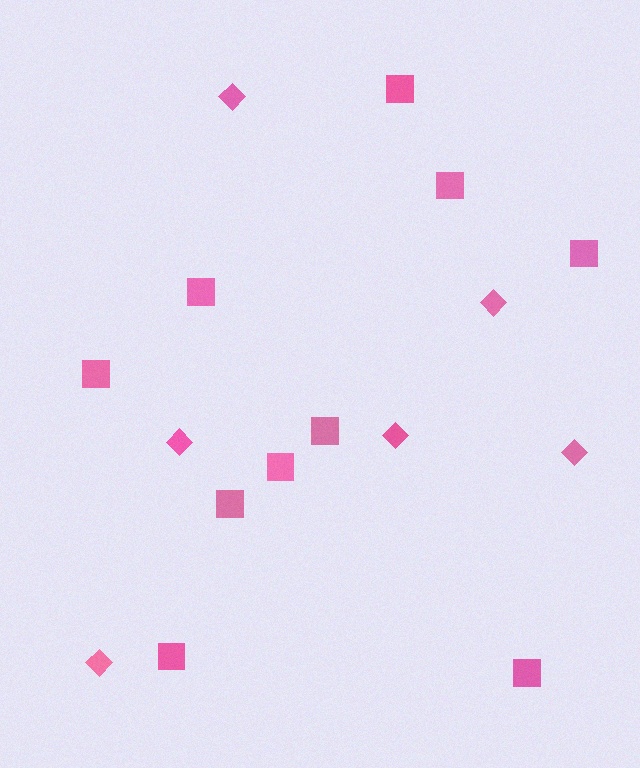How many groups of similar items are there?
There are 2 groups: one group of squares (10) and one group of diamonds (6).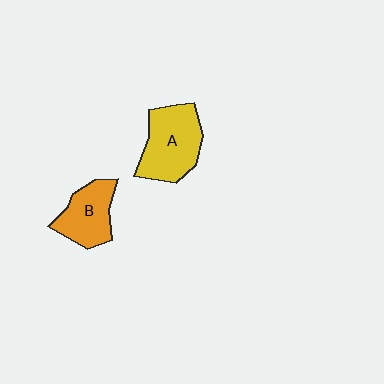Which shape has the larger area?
Shape A (yellow).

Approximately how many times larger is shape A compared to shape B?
Approximately 1.3 times.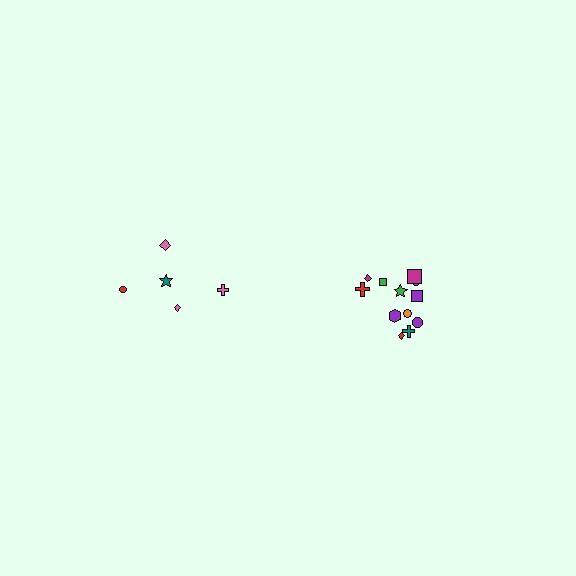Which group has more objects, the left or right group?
The right group.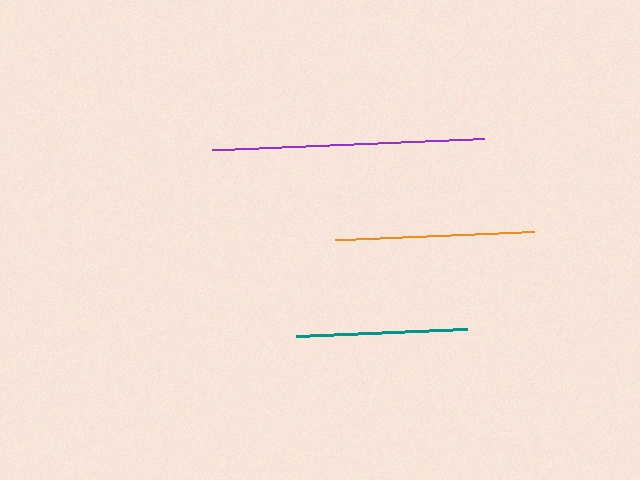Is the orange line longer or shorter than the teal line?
The orange line is longer than the teal line.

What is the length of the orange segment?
The orange segment is approximately 199 pixels long.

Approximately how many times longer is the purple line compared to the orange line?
The purple line is approximately 1.4 times the length of the orange line.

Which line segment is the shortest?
The teal line is the shortest at approximately 171 pixels.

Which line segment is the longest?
The purple line is the longest at approximately 272 pixels.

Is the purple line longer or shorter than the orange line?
The purple line is longer than the orange line.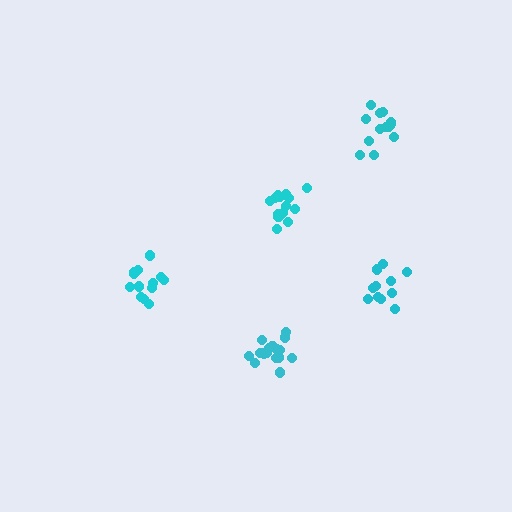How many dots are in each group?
Group 1: 14 dots, Group 2: 11 dots, Group 3: 13 dots, Group 4: 14 dots, Group 5: 16 dots (68 total).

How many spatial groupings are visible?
There are 5 spatial groupings.